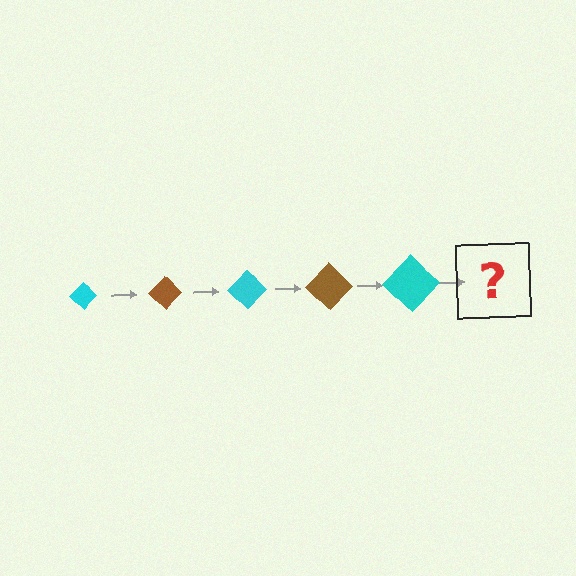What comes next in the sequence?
The next element should be a brown diamond, larger than the previous one.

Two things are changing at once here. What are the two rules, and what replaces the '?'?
The two rules are that the diamond grows larger each step and the color cycles through cyan and brown. The '?' should be a brown diamond, larger than the previous one.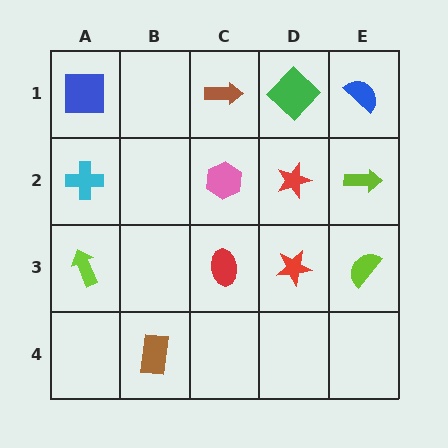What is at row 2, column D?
A red star.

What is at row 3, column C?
A red ellipse.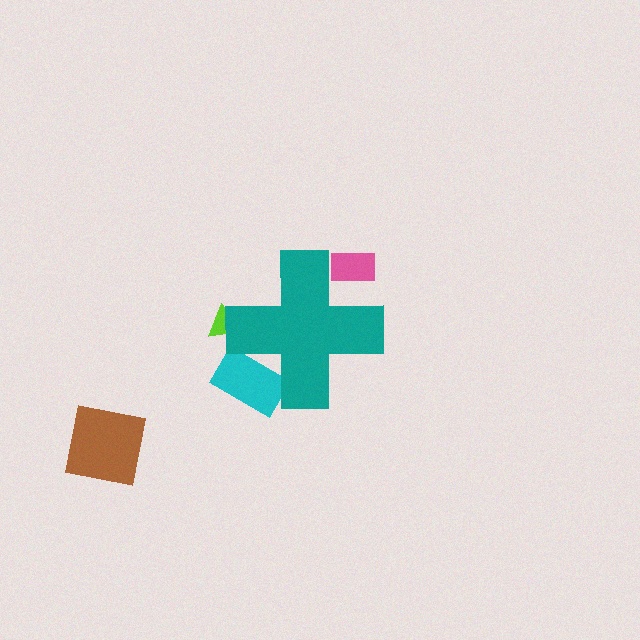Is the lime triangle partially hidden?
Yes, the lime triangle is partially hidden behind the teal cross.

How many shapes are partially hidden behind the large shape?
3 shapes are partially hidden.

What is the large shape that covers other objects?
A teal cross.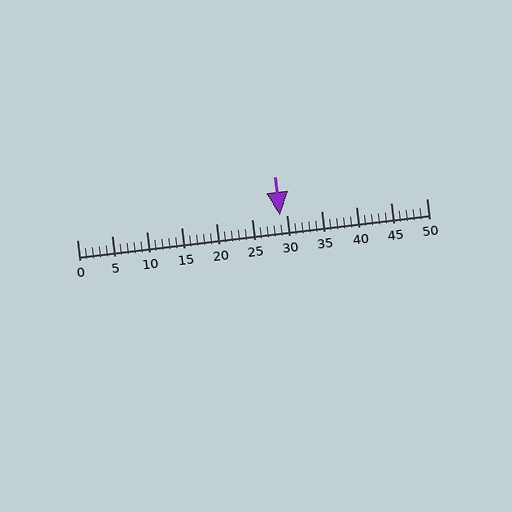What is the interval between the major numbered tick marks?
The major tick marks are spaced 5 units apart.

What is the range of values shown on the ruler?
The ruler shows values from 0 to 50.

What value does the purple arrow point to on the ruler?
The purple arrow points to approximately 29.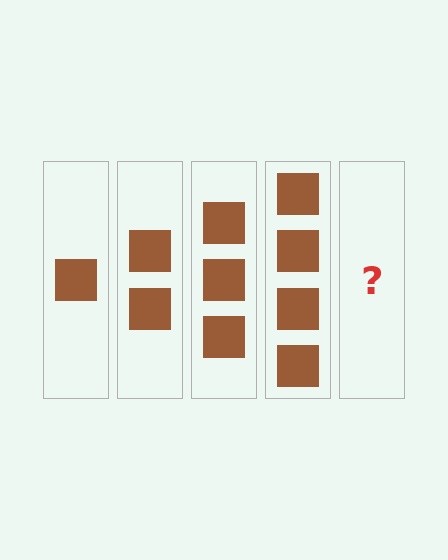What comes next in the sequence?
The next element should be 5 squares.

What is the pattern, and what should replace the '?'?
The pattern is that each step adds one more square. The '?' should be 5 squares.